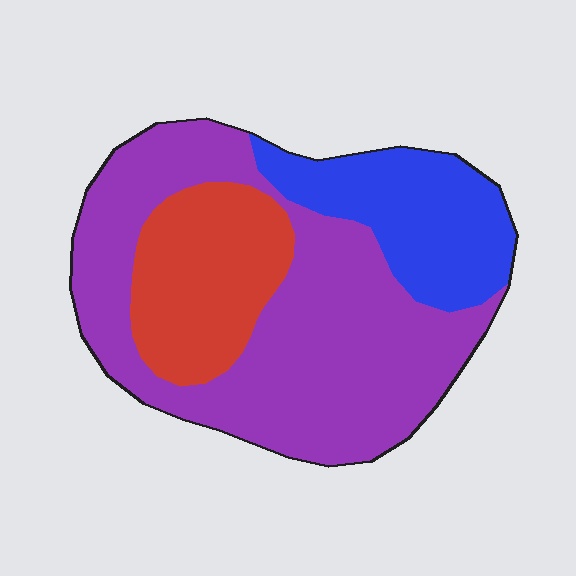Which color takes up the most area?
Purple, at roughly 55%.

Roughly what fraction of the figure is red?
Red covers around 20% of the figure.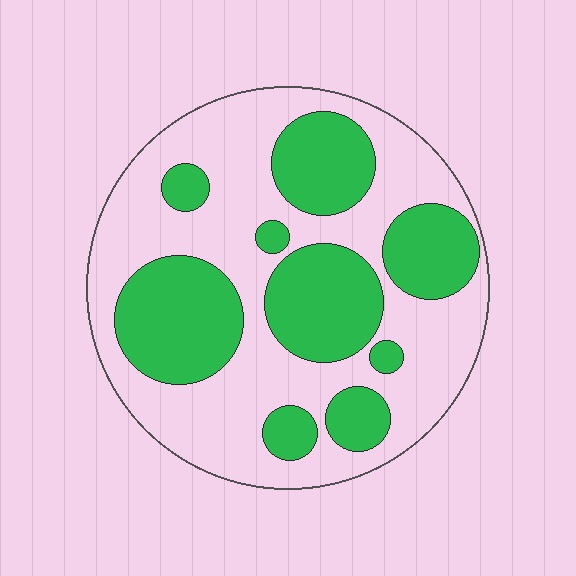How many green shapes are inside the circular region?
9.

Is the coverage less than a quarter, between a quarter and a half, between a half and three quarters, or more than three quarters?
Between a quarter and a half.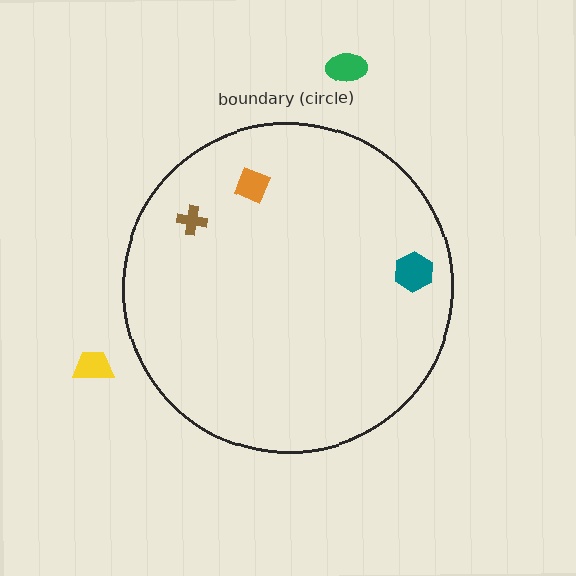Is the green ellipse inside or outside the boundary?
Outside.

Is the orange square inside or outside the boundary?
Inside.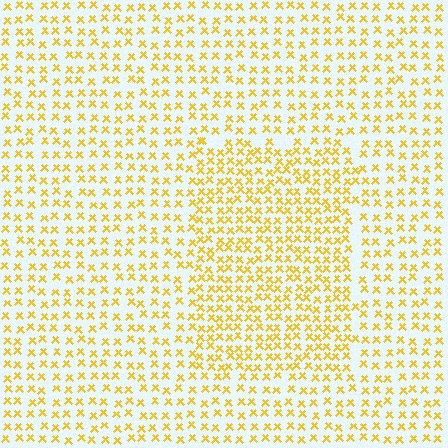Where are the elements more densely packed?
The elements are more densely packed inside the rectangle boundary.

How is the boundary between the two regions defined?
The boundary is defined by a change in element density (approximately 1.6x ratio). All elements are the same color, size, and shape.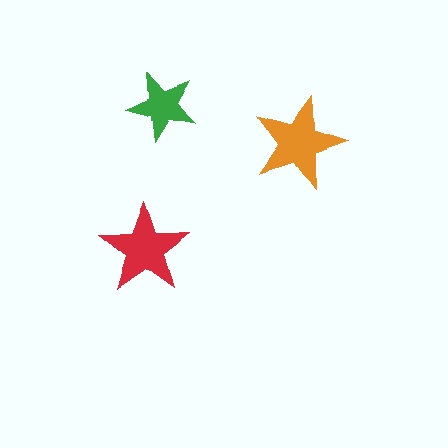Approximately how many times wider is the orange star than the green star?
About 1.5 times wider.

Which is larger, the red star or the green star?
The red one.